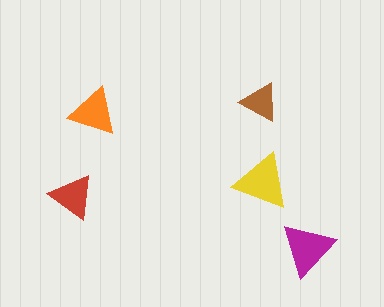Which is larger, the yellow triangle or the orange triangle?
The yellow one.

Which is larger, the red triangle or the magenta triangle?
The magenta one.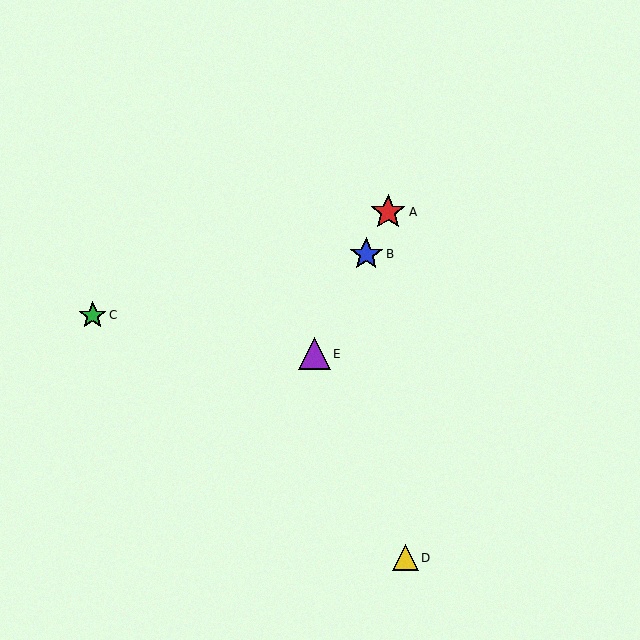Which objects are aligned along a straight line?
Objects A, B, E are aligned along a straight line.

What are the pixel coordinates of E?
Object E is at (314, 354).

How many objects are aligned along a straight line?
3 objects (A, B, E) are aligned along a straight line.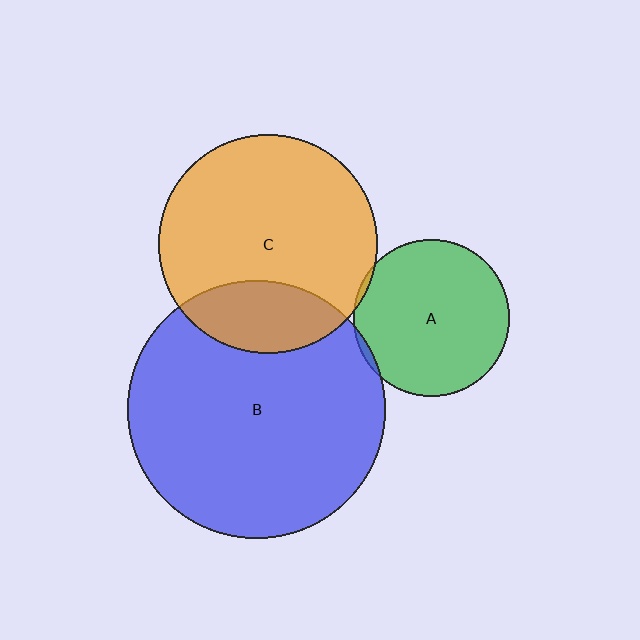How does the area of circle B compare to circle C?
Approximately 1.4 times.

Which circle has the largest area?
Circle B (blue).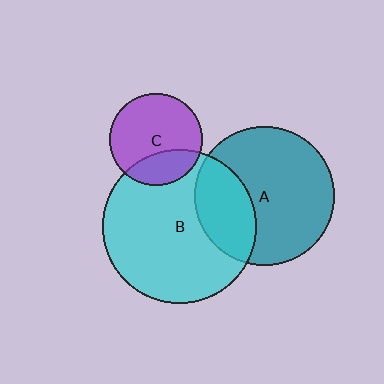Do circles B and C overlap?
Yes.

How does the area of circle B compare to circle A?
Approximately 1.2 times.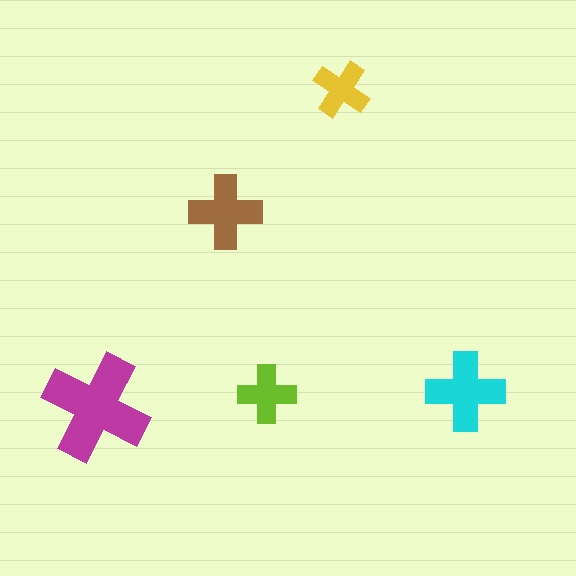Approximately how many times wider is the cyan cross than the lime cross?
About 1.5 times wider.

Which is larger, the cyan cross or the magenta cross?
The magenta one.